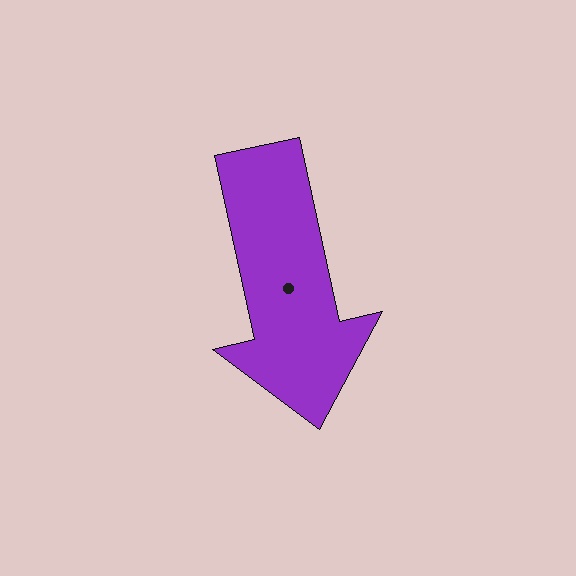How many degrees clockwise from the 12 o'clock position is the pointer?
Approximately 168 degrees.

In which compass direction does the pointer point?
South.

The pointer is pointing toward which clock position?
Roughly 6 o'clock.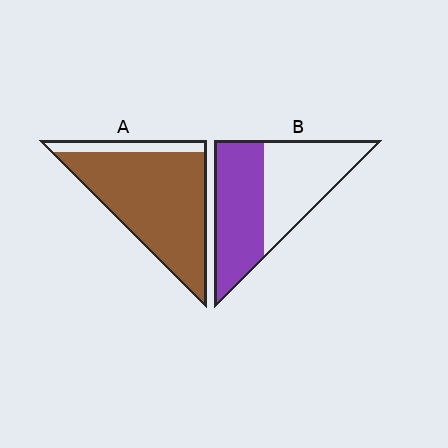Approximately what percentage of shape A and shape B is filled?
A is approximately 85% and B is approximately 50%.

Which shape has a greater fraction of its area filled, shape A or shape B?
Shape A.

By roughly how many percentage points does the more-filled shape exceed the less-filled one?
By roughly 35 percentage points (A over B).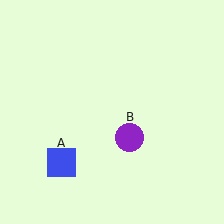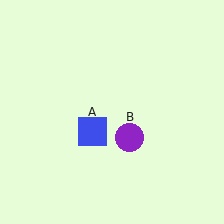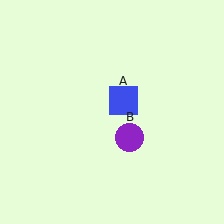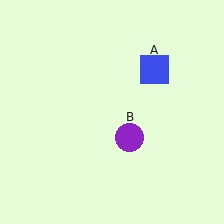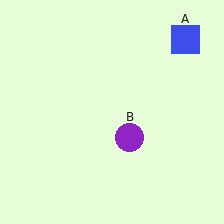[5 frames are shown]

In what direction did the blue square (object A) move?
The blue square (object A) moved up and to the right.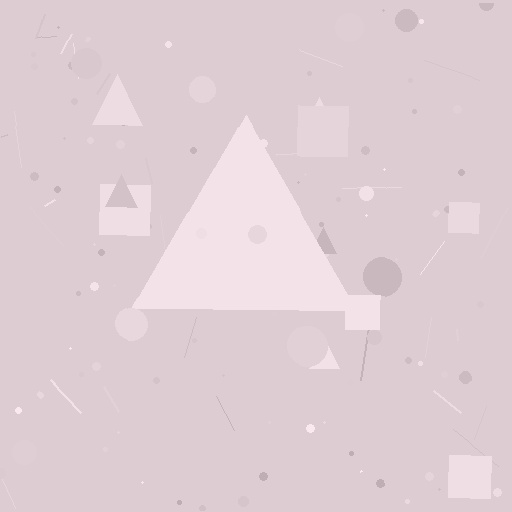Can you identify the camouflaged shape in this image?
The camouflaged shape is a triangle.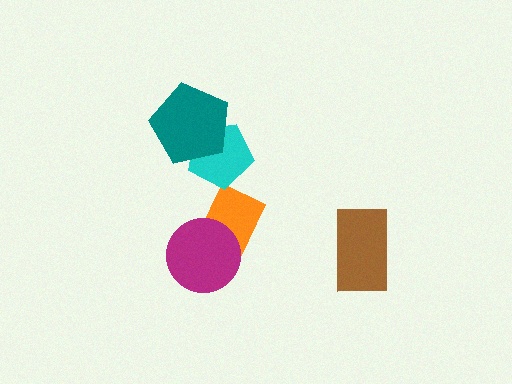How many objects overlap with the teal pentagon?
1 object overlaps with the teal pentagon.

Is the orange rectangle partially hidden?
Yes, it is partially covered by another shape.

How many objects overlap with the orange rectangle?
1 object overlaps with the orange rectangle.